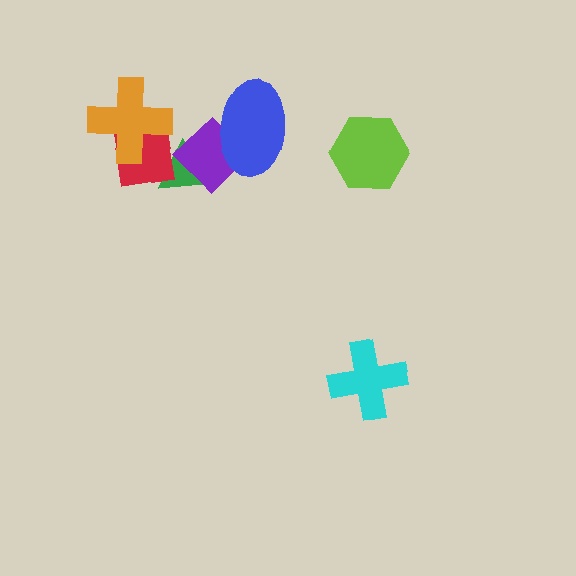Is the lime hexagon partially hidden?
No, no other shape covers it.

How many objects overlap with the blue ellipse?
1 object overlaps with the blue ellipse.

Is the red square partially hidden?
Yes, it is partially covered by another shape.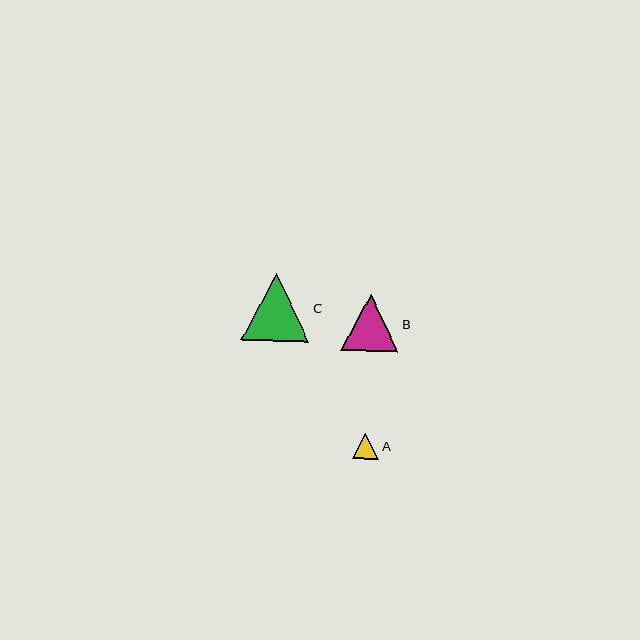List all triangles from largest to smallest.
From largest to smallest: C, B, A.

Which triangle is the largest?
Triangle C is the largest with a size of approximately 68 pixels.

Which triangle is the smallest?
Triangle A is the smallest with a size of approximately 26 pixels.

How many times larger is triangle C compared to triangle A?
Triangle C is approximately 2.7 times the size of triangle A.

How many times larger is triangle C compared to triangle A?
Triangle C is approximately 2.7 times the size of triangle A.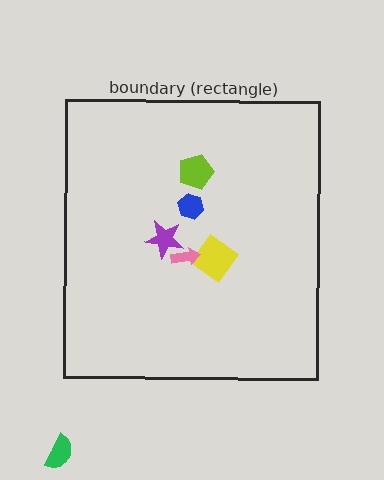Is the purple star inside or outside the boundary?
Inside.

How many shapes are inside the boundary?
5 inside, 1 outside.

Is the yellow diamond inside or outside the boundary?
Inside.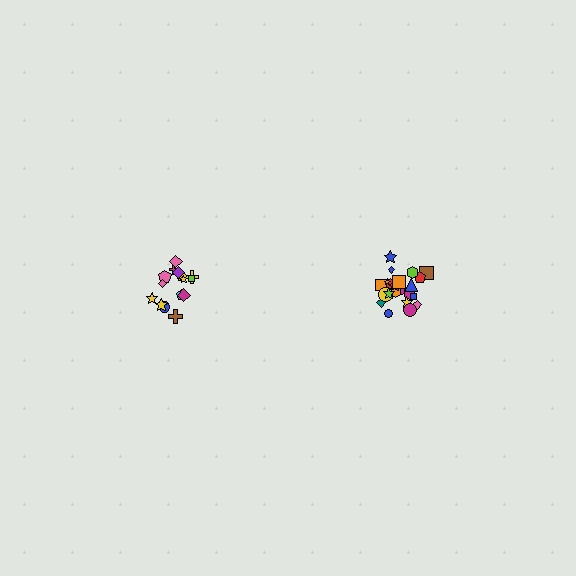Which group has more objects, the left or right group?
The right group.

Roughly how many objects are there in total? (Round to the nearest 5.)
Roughly 35 objects in total.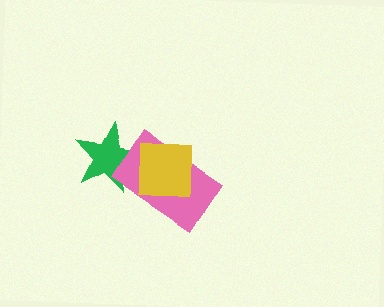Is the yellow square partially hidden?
No, no other shape covers it.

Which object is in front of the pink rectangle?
The yellow square is in front of the pink rectangle.